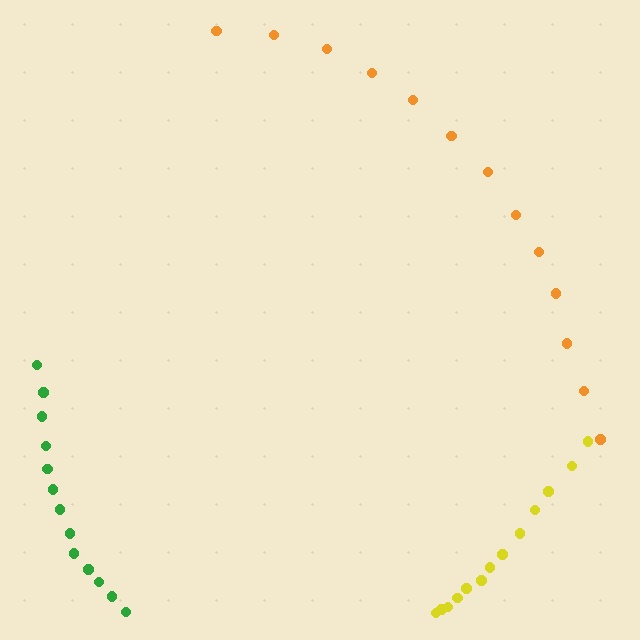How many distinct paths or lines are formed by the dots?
There are 3 distinct paths.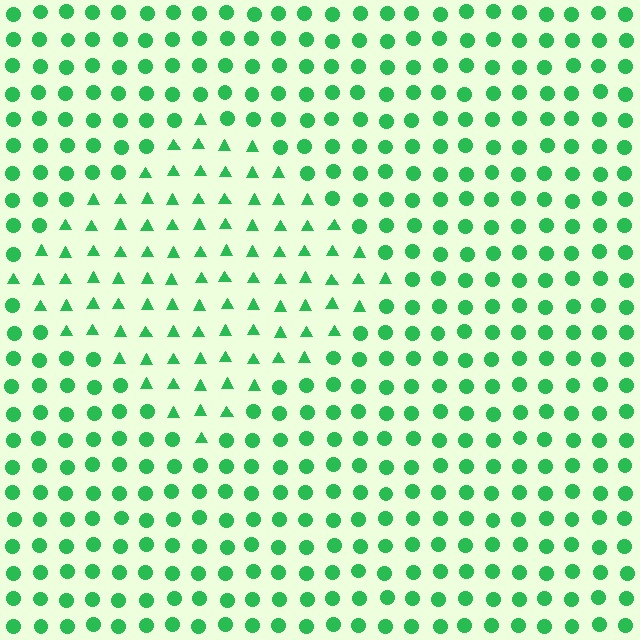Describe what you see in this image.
The image is filled with small green elements arranged in a uniform grid. A diamond-shaped region contains triangles, while the surrounding area contains circles. The boundary is defined purely by the change in element shape.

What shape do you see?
I see a diamond.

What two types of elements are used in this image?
The image uses triangles inside the diamond region and circles outside it.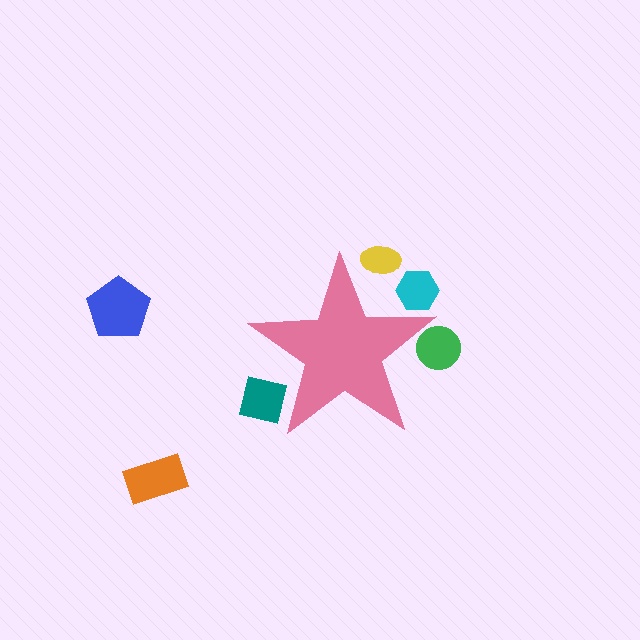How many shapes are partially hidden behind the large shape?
4 shapes are partially hidden.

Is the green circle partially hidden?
Yes, the green circle is partially hidden behind the pink star.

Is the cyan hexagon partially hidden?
Yes, the cyan hexagon is partially hidden behind the pink star.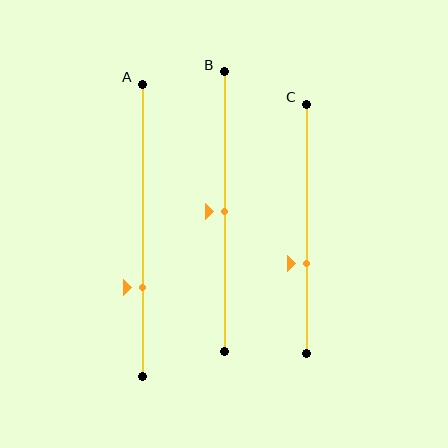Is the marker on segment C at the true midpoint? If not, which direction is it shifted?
No, the marker on segment C is shifted downward by about 14% of the segment length.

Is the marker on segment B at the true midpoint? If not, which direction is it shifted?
Yes, the marker on segment B is at the true midpoint.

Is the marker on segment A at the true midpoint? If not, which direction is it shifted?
No, the marker on segment A is shifted downward by about 20% of the segment length.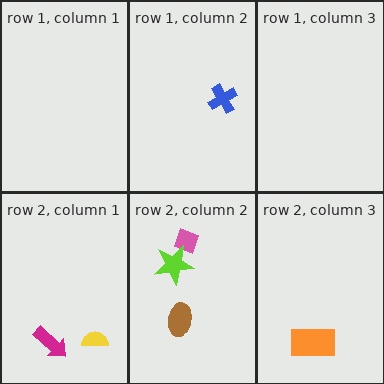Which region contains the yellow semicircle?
The row 2, column 1 region.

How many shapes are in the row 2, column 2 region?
3.